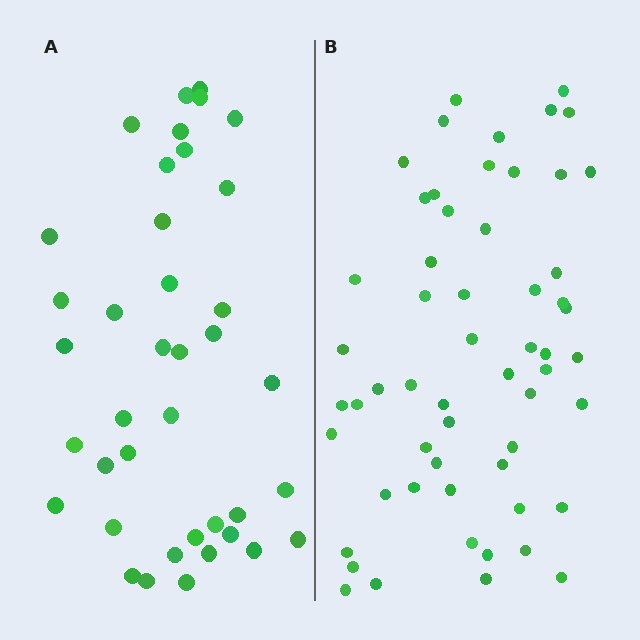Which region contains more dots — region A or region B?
Region B (the right region) has more dots.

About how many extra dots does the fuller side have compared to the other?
Region B has approximately 20 more dots than region A.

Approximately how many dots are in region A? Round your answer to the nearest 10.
About 40 dots. (The exact count is 39, which rounds to 40.)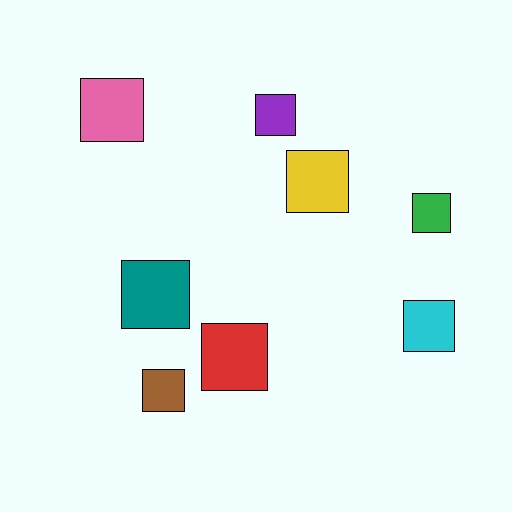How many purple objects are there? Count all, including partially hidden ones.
There is 1 purple object.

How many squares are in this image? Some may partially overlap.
There are 8 squares.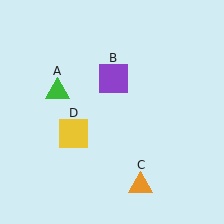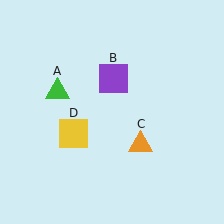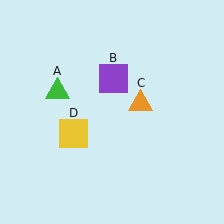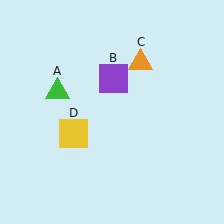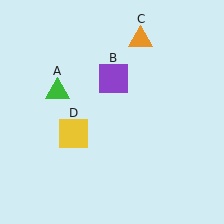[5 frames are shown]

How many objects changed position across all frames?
1 object changed position: orange triangle (object C).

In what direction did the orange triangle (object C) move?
The orange triangle (object C) moved up.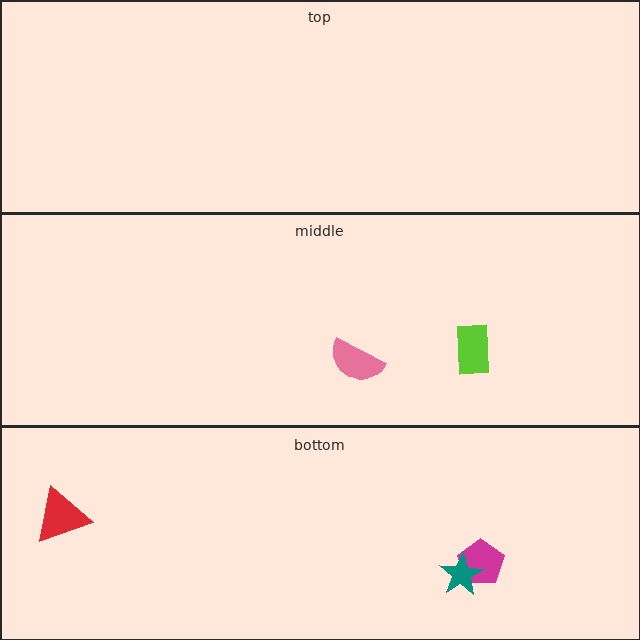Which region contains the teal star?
The bottom region.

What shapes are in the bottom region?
The red triangle, the magenta pentagon, the teal star.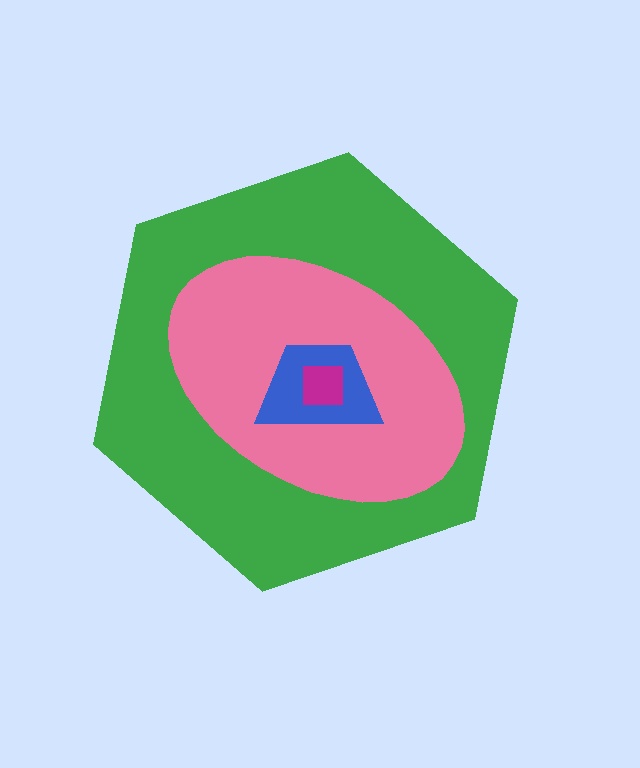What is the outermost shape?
The green hexagon.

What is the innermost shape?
The magenta square.